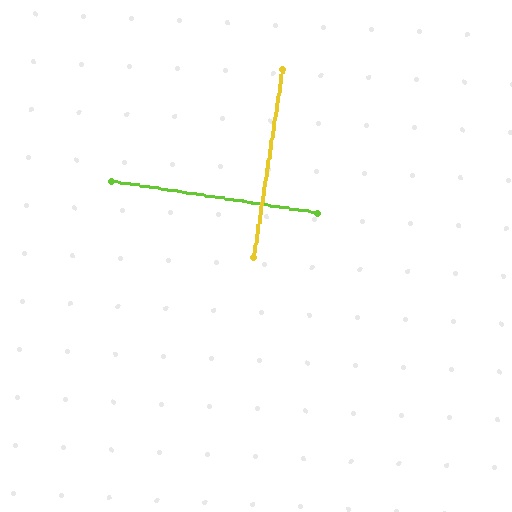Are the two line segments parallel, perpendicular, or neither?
Perpendicular — they meet at approximately 90°.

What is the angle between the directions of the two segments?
Approximately 90 degrees.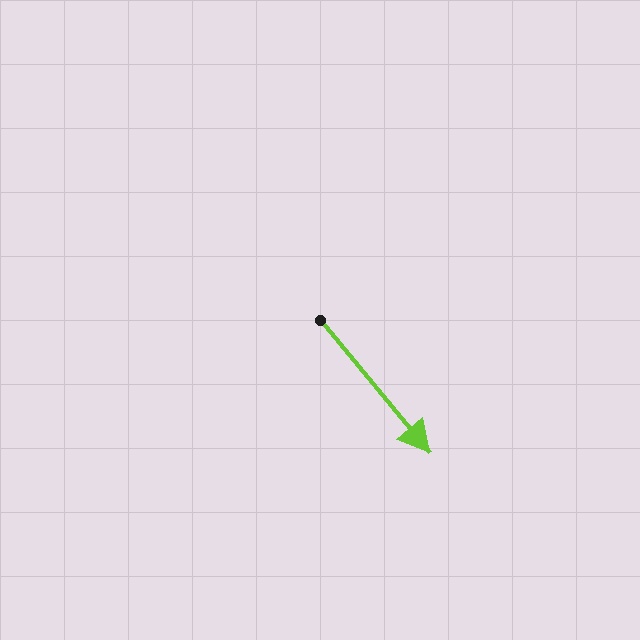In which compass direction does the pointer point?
Southeast.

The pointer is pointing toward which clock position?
Roughly 5 o'clock.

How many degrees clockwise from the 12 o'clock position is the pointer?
Approximately 140 degrees.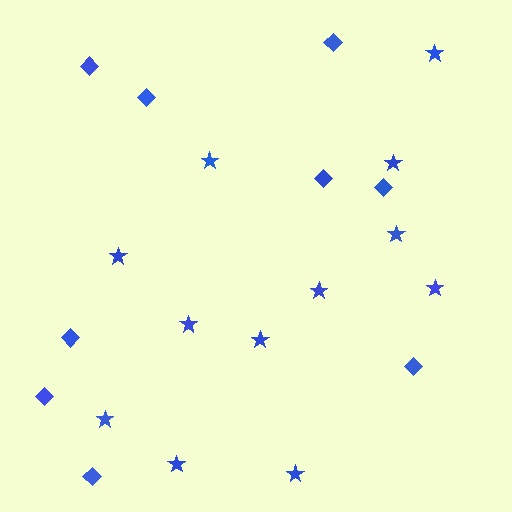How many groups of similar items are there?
There are 2 groups: one group of stars (12) and one group of diamonds (9).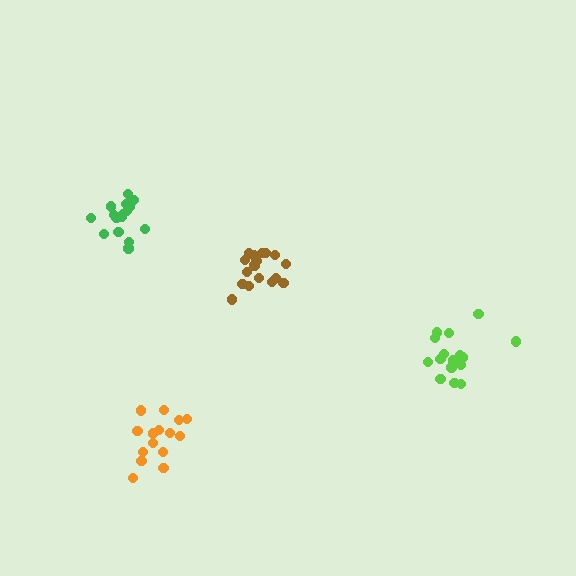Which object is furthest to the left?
The green cluster is leftmost.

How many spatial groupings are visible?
There are 4 spatial groupings.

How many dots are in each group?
Group 1: 16 dots, Group 2: 18 dots, Group 3: 18 dots, Group 4: 18 dots (70 total).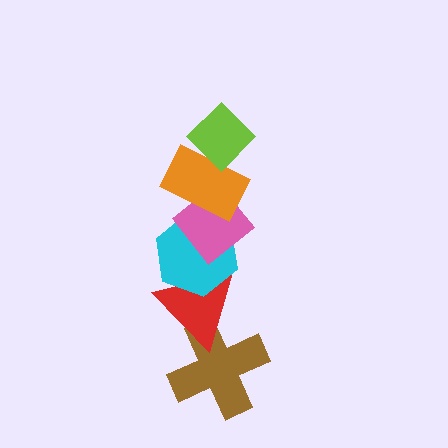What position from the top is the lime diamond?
The lime diamond is 1st from the top.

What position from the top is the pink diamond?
The pink diamond is 3rd from the top.